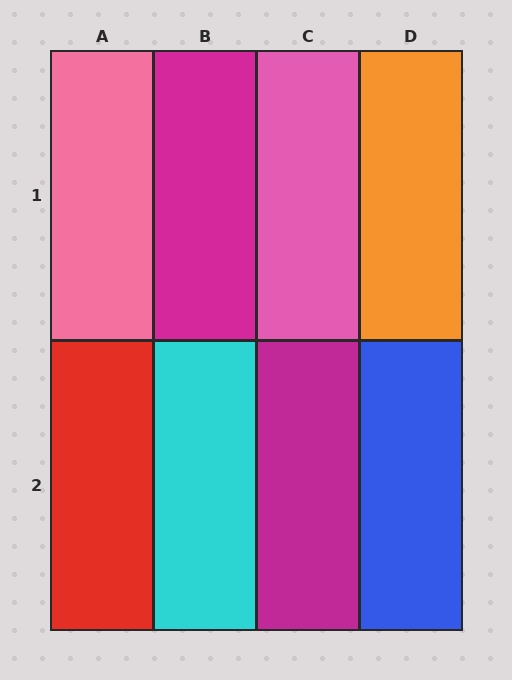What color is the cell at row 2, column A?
Red.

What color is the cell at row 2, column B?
Cyan.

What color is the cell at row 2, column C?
Magenta.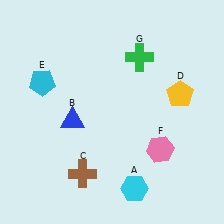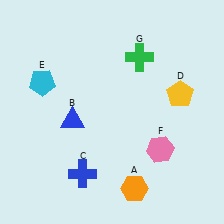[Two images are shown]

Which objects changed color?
A changed from cyan to orange. C changed from brown to blue.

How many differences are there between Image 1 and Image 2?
There are 2 differences between the two images.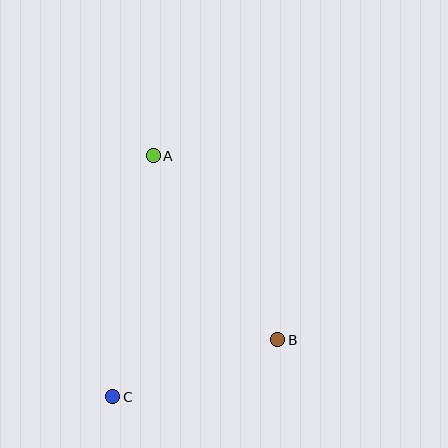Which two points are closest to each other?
Points B and C are closest to each other.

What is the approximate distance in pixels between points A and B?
The distance between A and B is approximately 222 pixels.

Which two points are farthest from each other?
Points A and C are farthest from each other.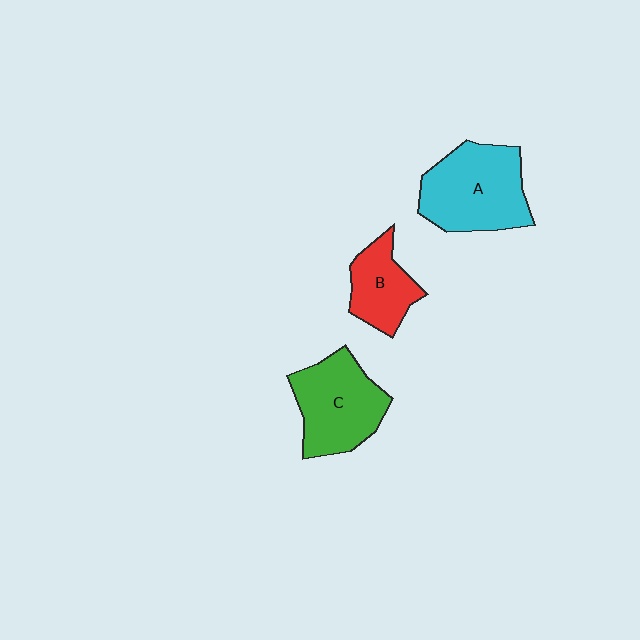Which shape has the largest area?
Shape A (cyan).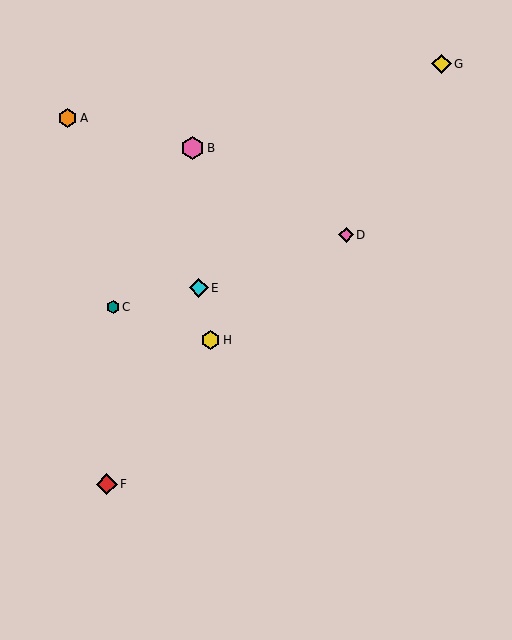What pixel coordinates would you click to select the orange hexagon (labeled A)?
Click at (68, 118) to select the orange hexagon A.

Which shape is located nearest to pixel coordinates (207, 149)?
The pink hexagon (labeled B) at (192, 148) is nearest to that location.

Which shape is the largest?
The pink hexagon (labeled B) is the largest.